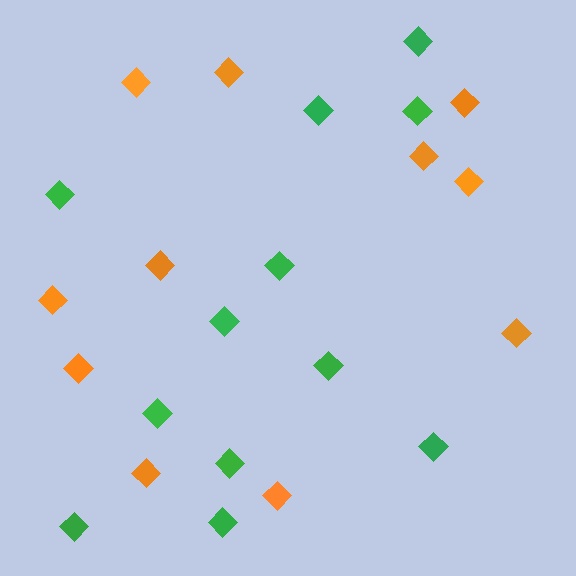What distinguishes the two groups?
There are 2 groups: one group of orange diamonds (11) and one group of green diamonds (12).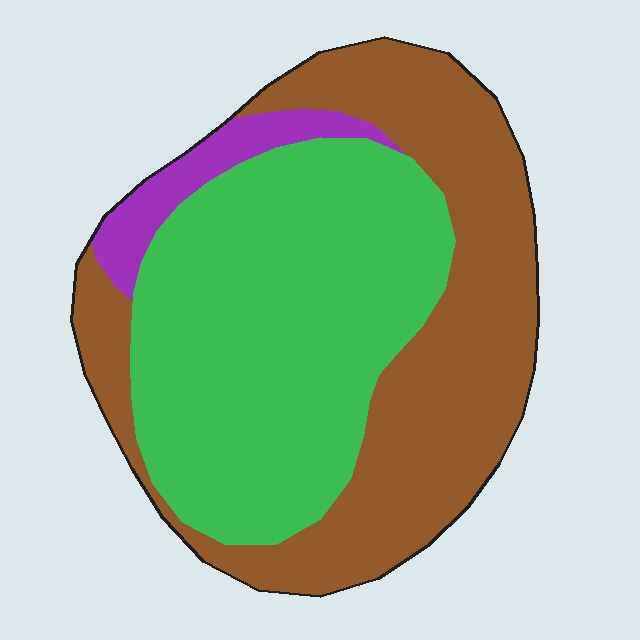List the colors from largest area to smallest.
From largest to smallest: green, brown, purple.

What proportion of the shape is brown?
Brown takes up about two fifths (2/5) of the shape.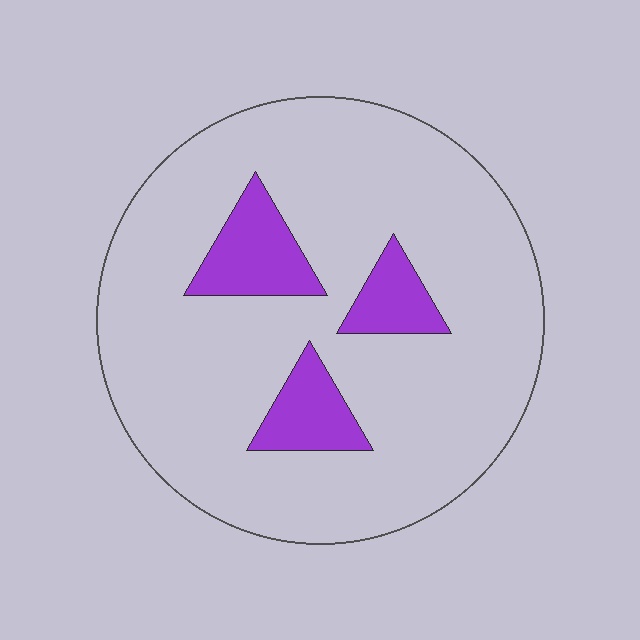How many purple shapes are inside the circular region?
3.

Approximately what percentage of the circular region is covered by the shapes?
Approximately 15%.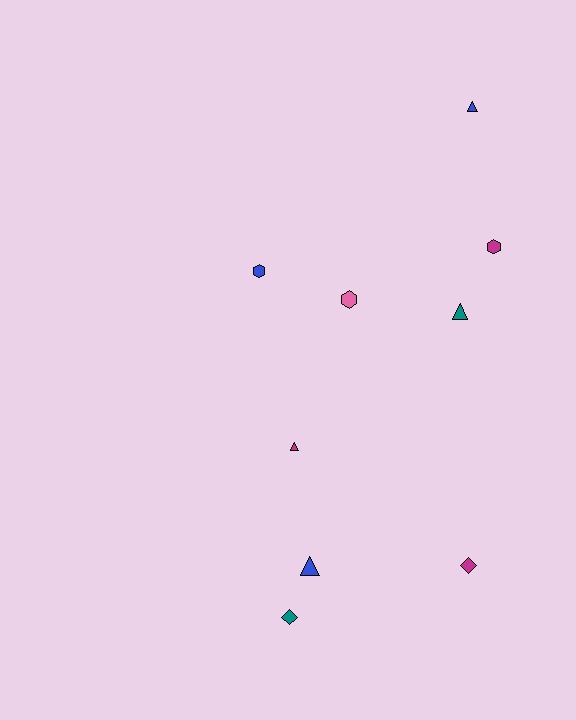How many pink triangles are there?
There are no pink triangles.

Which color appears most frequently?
Blue, with 3 objects.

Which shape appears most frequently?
Triangle, with 4 objects.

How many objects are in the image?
There are 9 objects.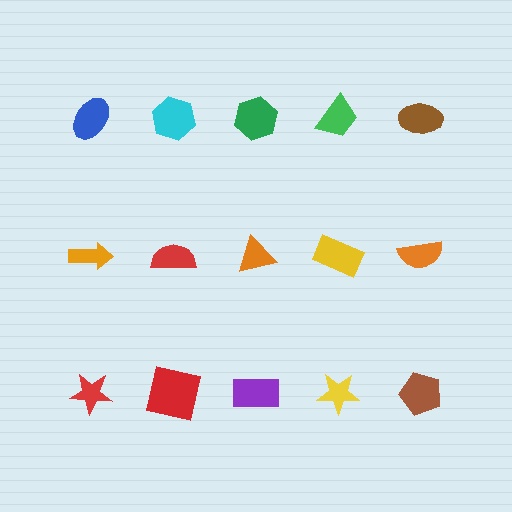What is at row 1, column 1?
A blue ellipse.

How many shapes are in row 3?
5 shapes.